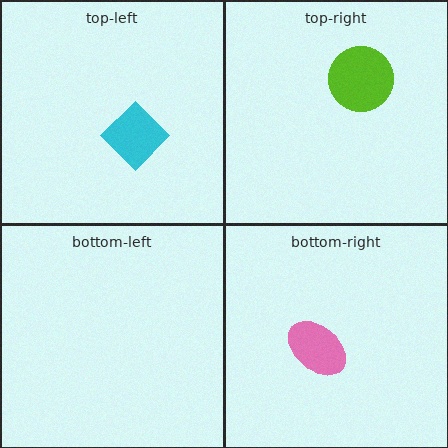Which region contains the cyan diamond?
The top-left region.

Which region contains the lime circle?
The top-right region.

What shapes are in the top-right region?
The lime circle.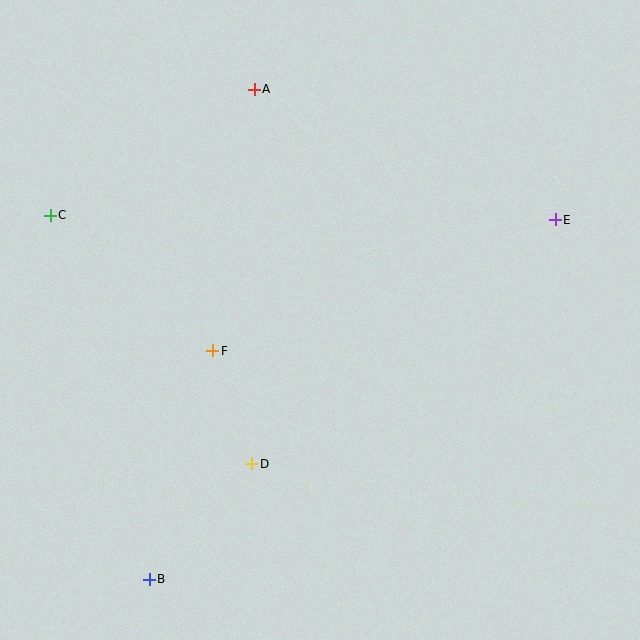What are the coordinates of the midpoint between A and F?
The midpoint between A and F is at (234, 220).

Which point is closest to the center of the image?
Point F at (213, 351) is closest to the center.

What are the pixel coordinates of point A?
Point A is at (255, 89).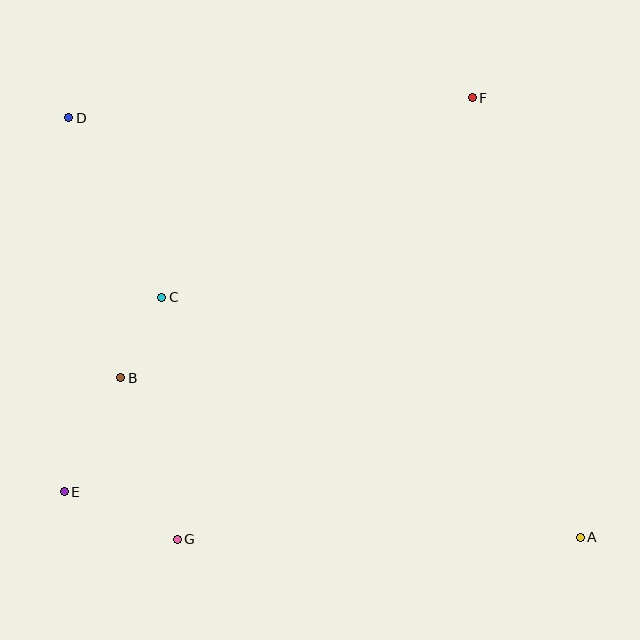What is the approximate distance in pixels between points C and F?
The distance between C and F is approximately 369 pixels.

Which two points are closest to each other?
Points B and C are closest to each other.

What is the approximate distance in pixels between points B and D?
The distance between B and D is approximately 265 pixels.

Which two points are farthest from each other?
Points A and D are farthest from each other.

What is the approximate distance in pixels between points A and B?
The distance between A and B is approximately 487 pixels.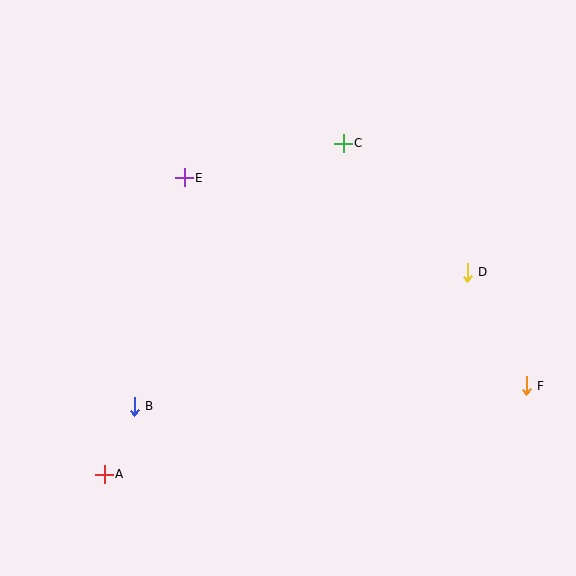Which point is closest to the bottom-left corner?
Point A is closest to the bottom-left corner.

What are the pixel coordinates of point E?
Point E is at (184, 178).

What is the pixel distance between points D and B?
The distance between D and B is 359 pixels.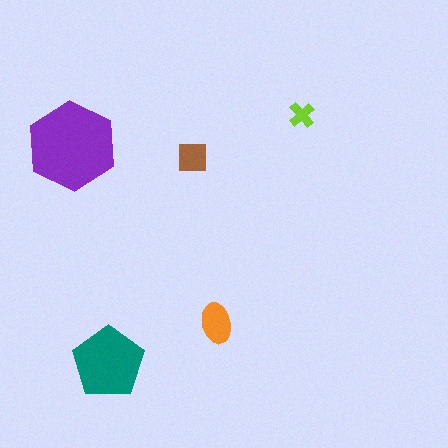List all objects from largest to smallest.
The purple hexagon, the teal pentagon, the orange ellipse, the brown square, the lime cross.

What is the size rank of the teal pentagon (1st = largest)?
2nd.